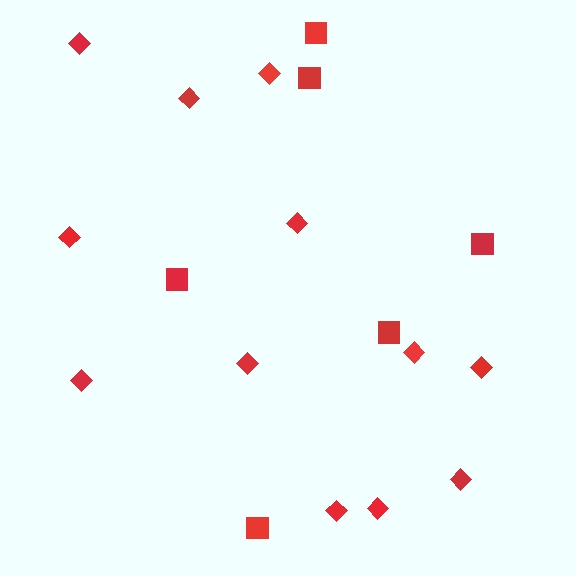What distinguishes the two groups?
There are 2 groups: one group of diamonds (12) and one group of squares (6).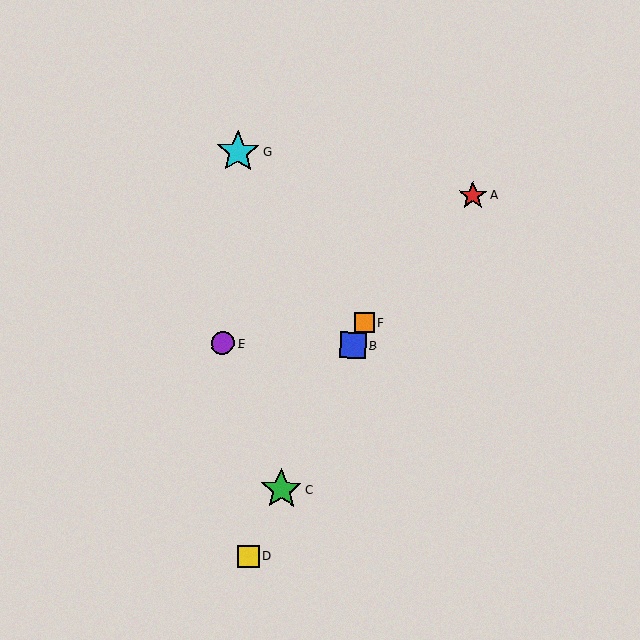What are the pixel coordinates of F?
Object F is at (364, 323).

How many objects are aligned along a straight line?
4 objects (B, C, D, F) are aligned along a straight line.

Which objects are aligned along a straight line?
Objects B, C, D, F are aligned along a straight line.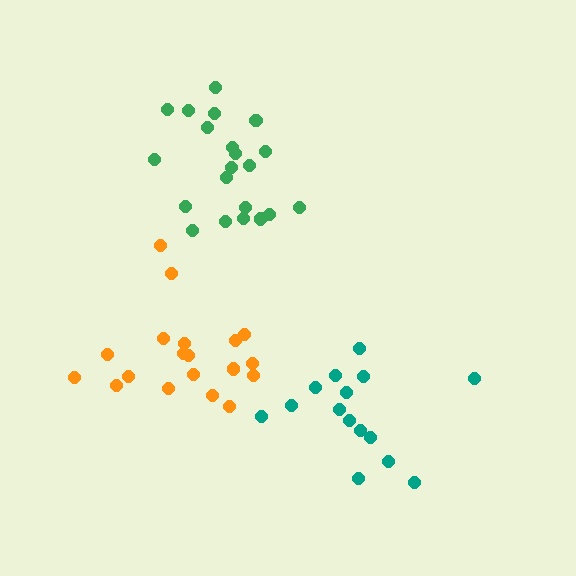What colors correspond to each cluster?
The clusters are colored: green, teal, orange.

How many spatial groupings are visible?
There are 3 spatial groupings.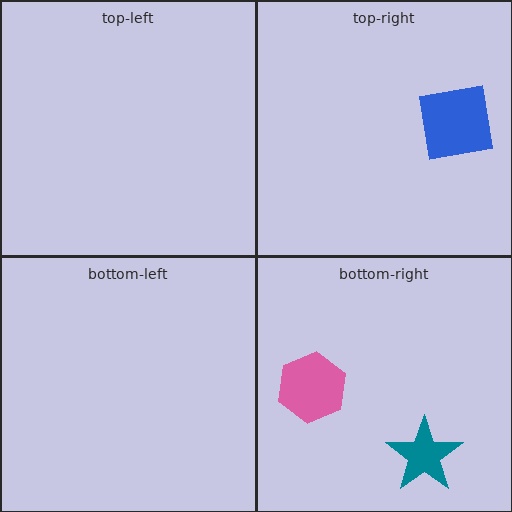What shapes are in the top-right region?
The blue square.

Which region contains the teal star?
The bottom-right region.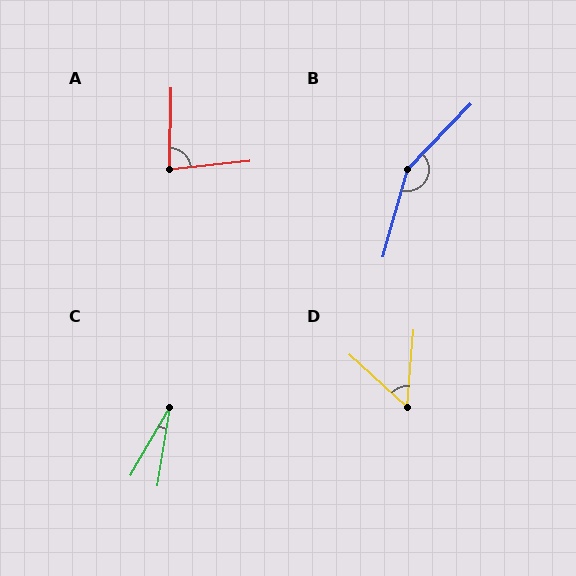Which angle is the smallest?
C, at approximately 21 degrees.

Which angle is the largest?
B, at approximately 151 degrees.